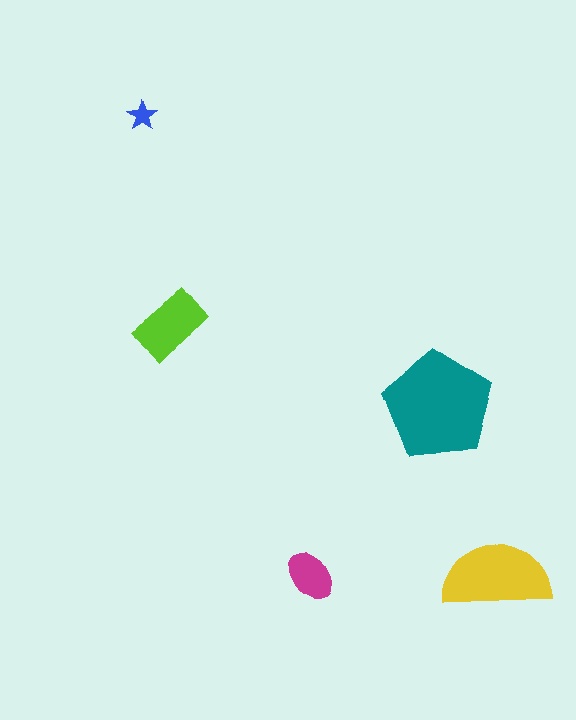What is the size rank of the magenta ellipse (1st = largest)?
4th.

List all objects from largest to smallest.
The teal pentagon, the yellow semicircle, the lime rectangle, the magenta ellipse, the blue star.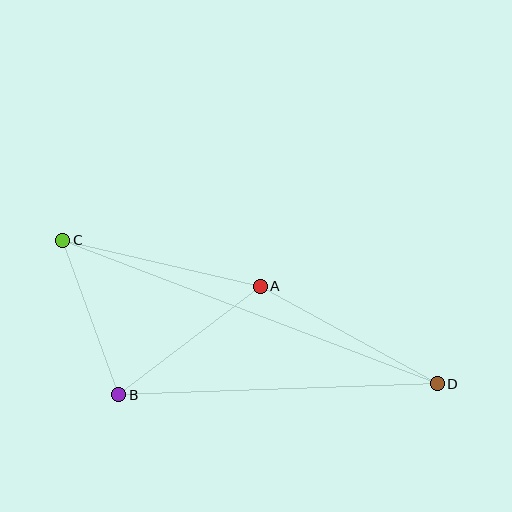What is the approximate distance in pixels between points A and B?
The distance between A and B is approximately 178 pixels.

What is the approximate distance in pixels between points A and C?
The distance between A and C is approximately 203 pixels.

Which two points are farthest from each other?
Points C and D are farthest from each other.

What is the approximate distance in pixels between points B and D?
The distance between B and D is approximately 318 pixels.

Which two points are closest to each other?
Points B and C are closest to each other.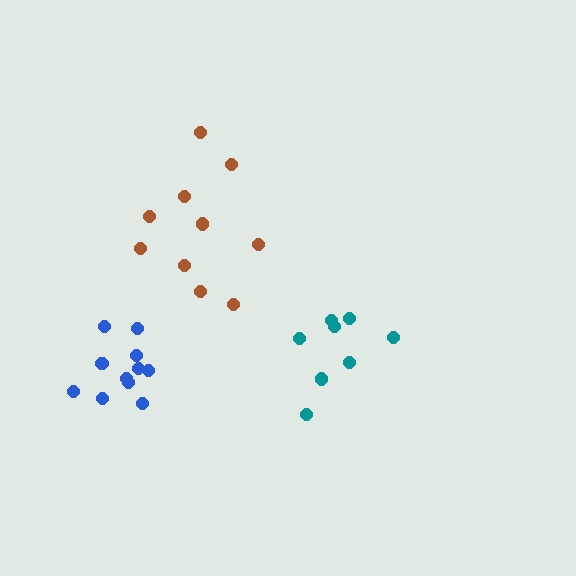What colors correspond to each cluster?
The clusters are colored: teal, brown, blue.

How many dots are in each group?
Group 1: 8 dots, Group 2: 10 dots, Group 3: 11 dots (29 total).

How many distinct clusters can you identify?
There are 3 distinct clusters.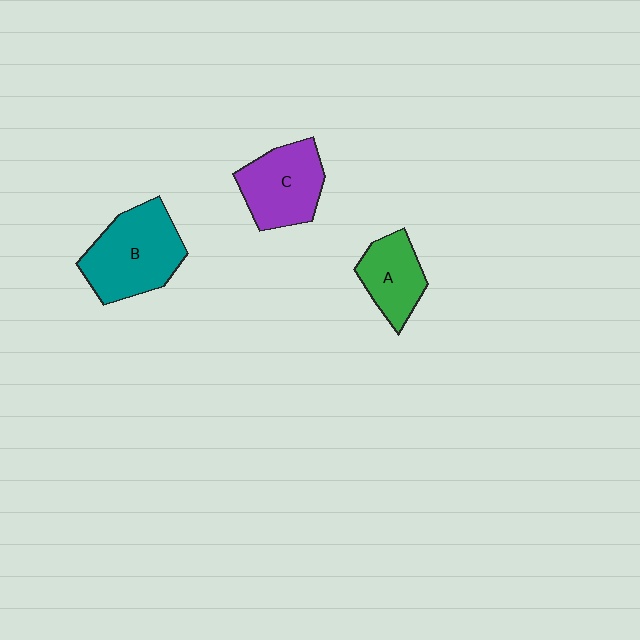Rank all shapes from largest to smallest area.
From largest to smallest: B (teal), C (purple), A (green).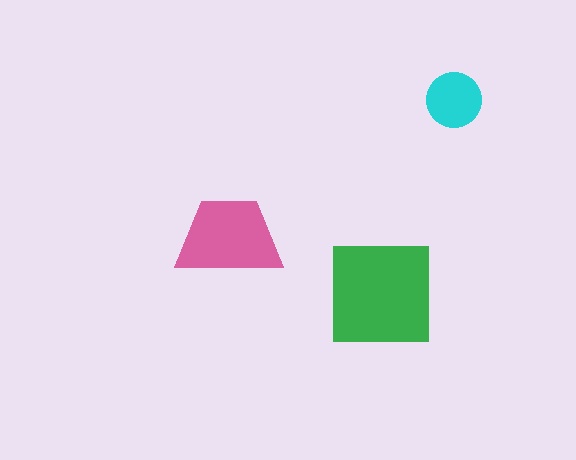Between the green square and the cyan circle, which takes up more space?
The green square.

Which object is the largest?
The green square.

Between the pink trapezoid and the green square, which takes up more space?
The green square.